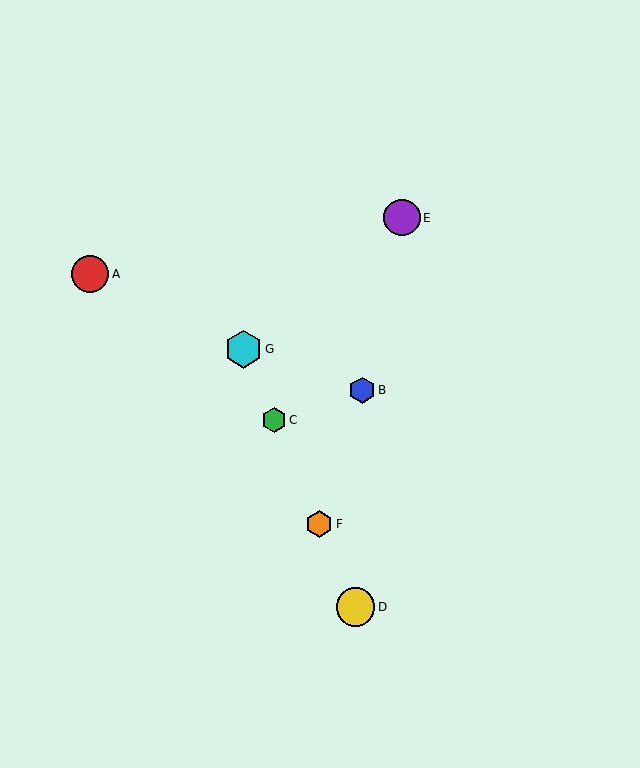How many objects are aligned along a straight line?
4 objects (C, D, F, G) are aligned along a straight line.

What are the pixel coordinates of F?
Object F is at (319, 524).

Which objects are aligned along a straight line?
Objects C, D, F, G are aligned along a straight line.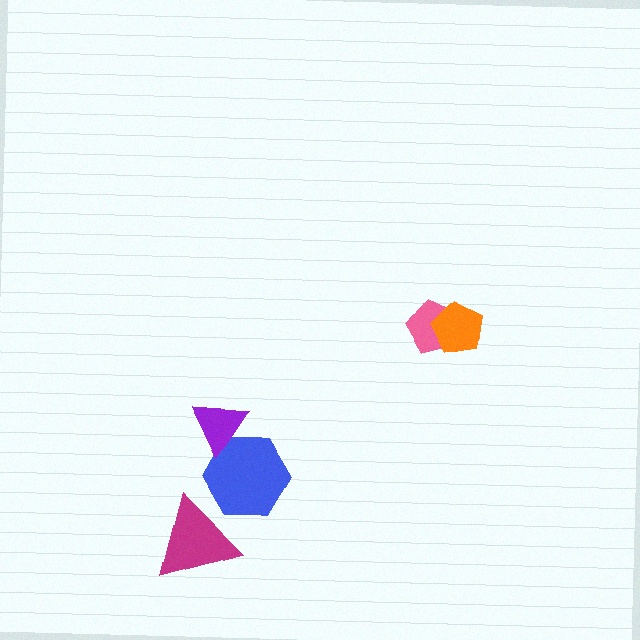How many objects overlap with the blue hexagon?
2 objects overlap with the blue hexagon.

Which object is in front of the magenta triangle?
The blue hexagon is in front of the magenta triangle.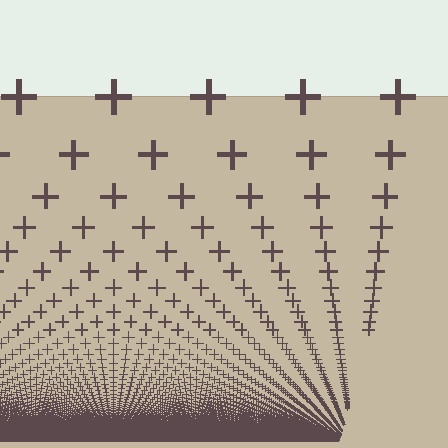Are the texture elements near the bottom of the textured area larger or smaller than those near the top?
Smaller. The gradient is inverted — elements near the bottom are smaller and denser.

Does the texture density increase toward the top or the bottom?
Density increases toward the bottom.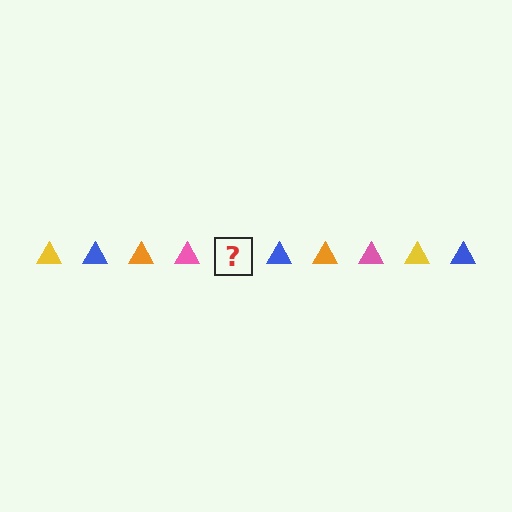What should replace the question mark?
The question mark should be replaced with a yellow triangle.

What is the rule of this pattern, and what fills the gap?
The rule is that the pattern cycles through yellow, blue, orange, pink triangles. The gap should be filled with a yellow triangle.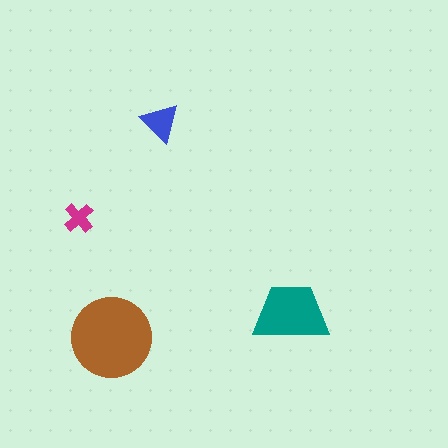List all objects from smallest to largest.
The magenta cross, the blue triangle, the teal trapezoid, the brown circle.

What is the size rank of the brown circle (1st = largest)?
1st.